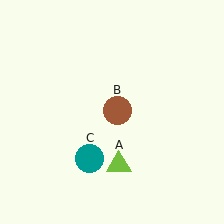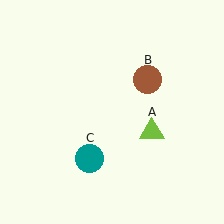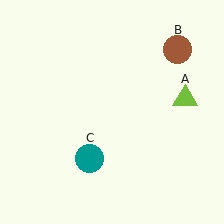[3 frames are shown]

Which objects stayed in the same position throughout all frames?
Teal circle (object C) remained stationary.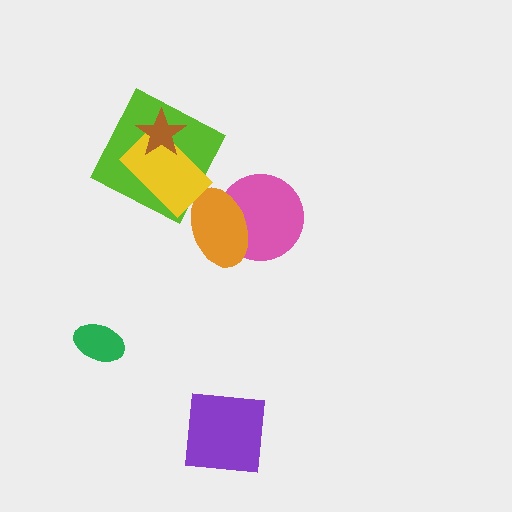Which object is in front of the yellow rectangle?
The brown star is in front of the yellow rectangle.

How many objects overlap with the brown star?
2 objects overlap with the brown star.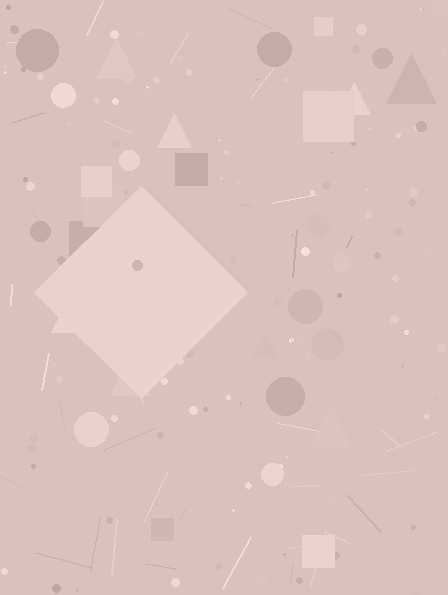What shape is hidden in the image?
A diamond is hidden in the image.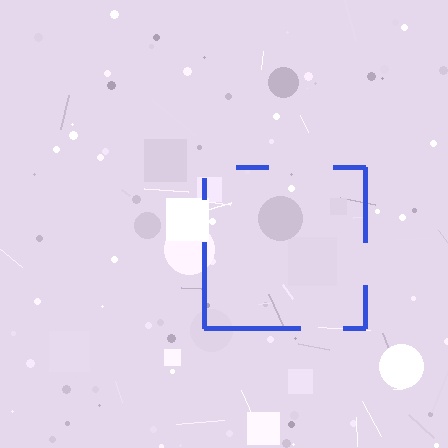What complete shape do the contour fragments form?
The contour fragments form a square.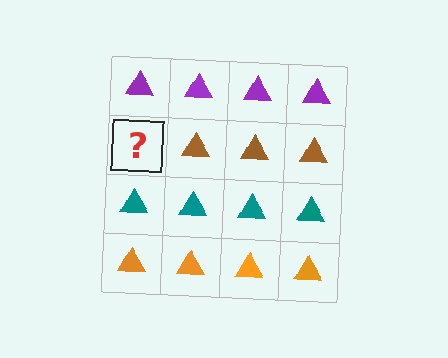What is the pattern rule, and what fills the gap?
The rule is that each row has a consistent color. The gap should be filled with a brown triangle.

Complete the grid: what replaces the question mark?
The question mark should be replaced with a brown triangle.